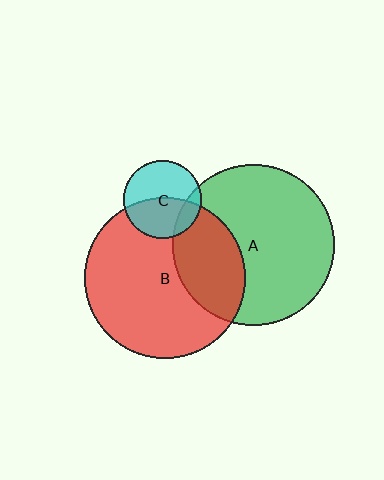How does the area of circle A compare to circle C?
Approximately 4.3 times.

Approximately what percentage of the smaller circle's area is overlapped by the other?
Approximately 50%.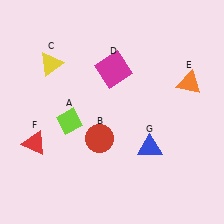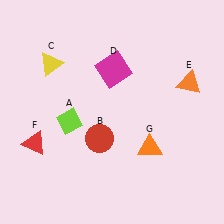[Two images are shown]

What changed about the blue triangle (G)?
In Image 1, G is blue. In Image 2, it changed to orange.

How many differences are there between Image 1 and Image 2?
There is 1 difference between the two images.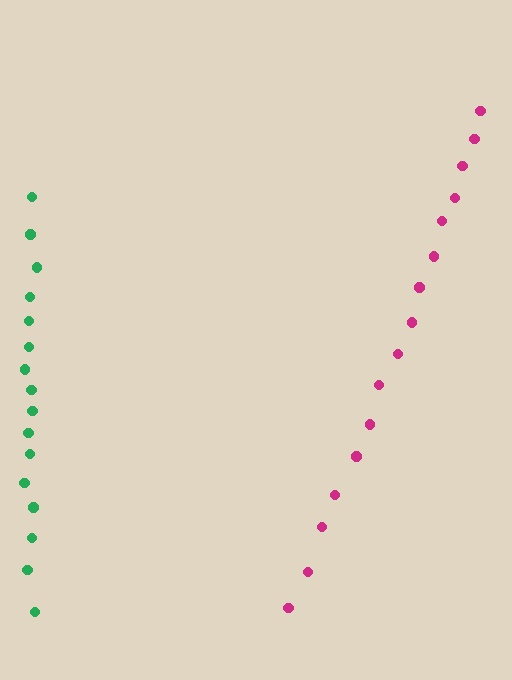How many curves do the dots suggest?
There are 2 distinct paths.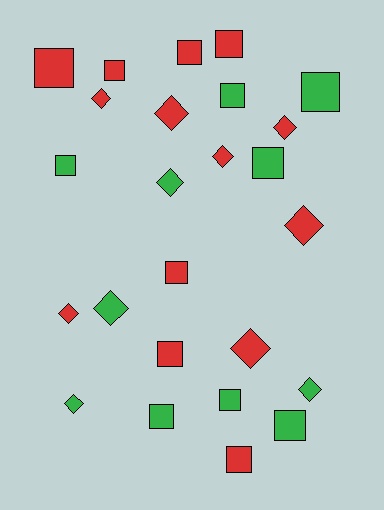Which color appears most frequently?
Red, with 14 objects.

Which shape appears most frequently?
Square, with 14 objects.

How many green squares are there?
There are 7 green squares.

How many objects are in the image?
There are 25 objects.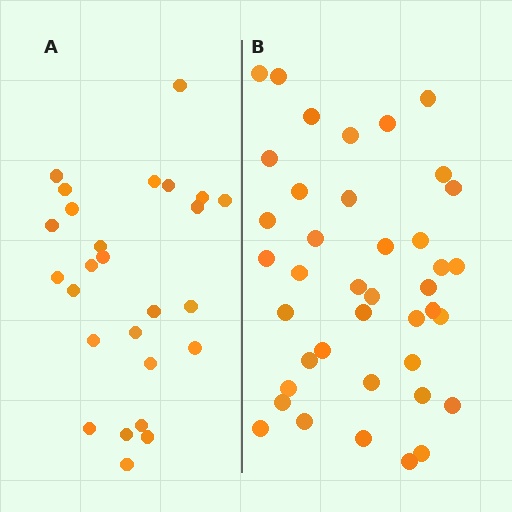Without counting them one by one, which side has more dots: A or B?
Region B (the right region) has more dots.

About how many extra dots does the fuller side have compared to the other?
Region B has approximately 15 more dots than region A.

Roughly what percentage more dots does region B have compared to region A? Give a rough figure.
About 55% more.